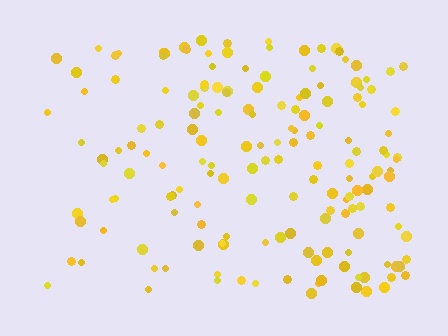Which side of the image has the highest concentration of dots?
The right.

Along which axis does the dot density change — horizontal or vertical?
Horizontal.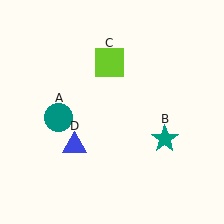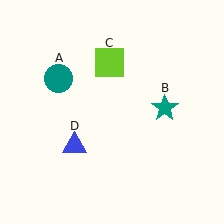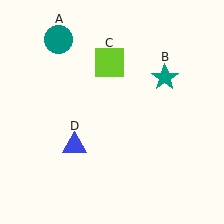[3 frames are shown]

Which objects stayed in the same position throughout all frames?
Lime square (object C) and blue triangle (object D) remained stationary.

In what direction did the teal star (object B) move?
The teal star (object B) moved up.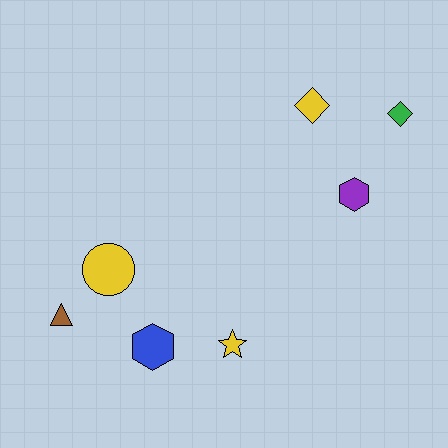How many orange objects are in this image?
There are no orange objects.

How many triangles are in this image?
There is 1 triangle.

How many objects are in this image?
There are 7 objects.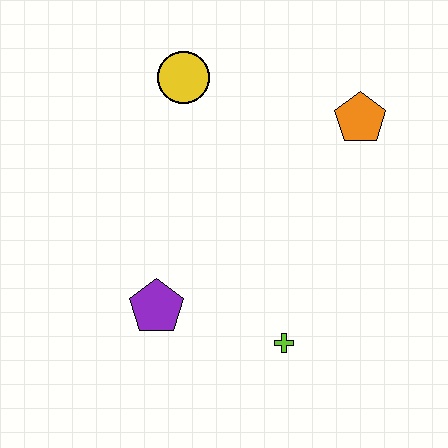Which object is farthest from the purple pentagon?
The orange pentagon is farthest from the purple pentagon.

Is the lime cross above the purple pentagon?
No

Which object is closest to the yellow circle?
The orange pentagon is closest to the yellow circle.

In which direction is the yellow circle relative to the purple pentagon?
The yellow circle is above the purple pentagon.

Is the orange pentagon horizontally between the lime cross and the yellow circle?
No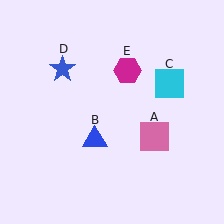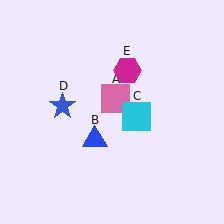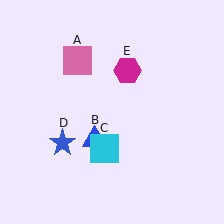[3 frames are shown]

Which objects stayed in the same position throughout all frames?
Blue triangle (object B) and magenta hexagon (object E) remained stationary.